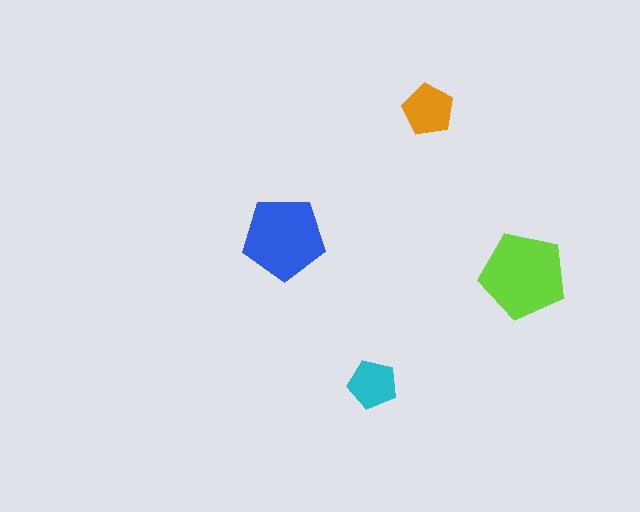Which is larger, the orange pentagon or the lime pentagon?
The lime one.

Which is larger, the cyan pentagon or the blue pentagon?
The blue one.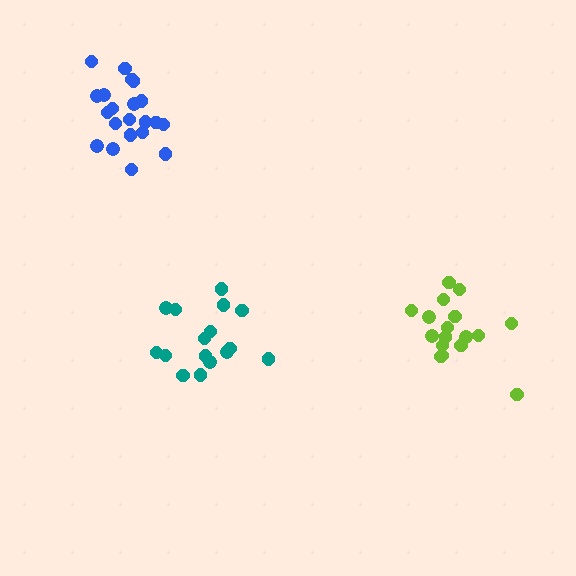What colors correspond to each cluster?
The clusters are colored: teal, blue, lime.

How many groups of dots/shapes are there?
There are 3 groups.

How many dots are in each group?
Group 1: 16 dots, Group 2: 21 dots, Group 3: 17 dots (54 total).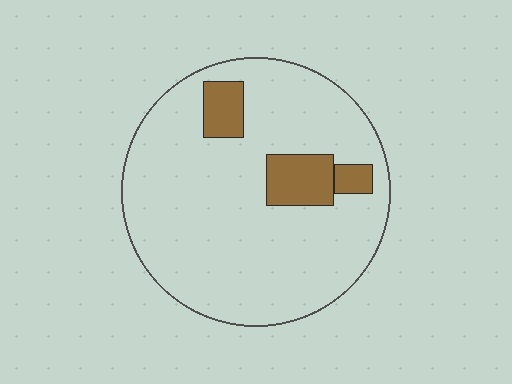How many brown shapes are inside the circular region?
3.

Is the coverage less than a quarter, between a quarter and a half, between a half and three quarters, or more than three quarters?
Less than a quarter.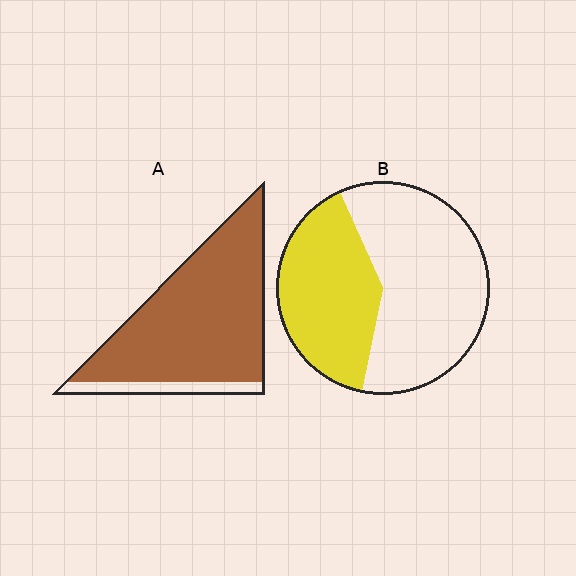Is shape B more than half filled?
No.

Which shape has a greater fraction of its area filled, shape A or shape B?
Shape A.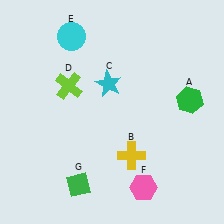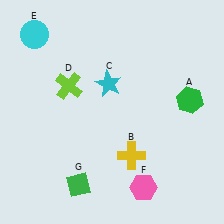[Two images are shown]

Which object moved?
The cyan circle (E) moved left.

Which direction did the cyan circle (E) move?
The cyan circle (E) moved left.